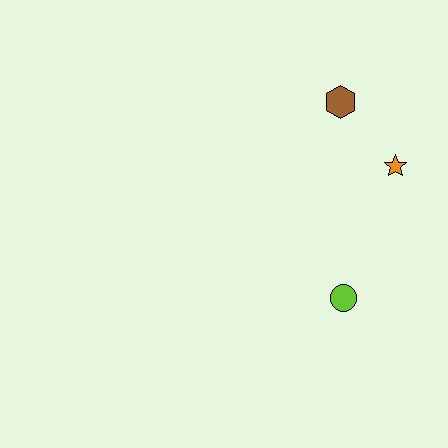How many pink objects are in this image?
There are no pink objects.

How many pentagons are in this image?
There are no pentagons.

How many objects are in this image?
There are 3 objects.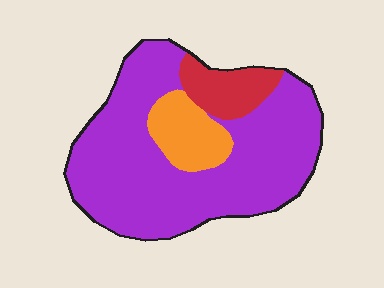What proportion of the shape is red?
Red takes up about one eighth (1/8) of the shape.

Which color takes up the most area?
Purple, at roughly 75%.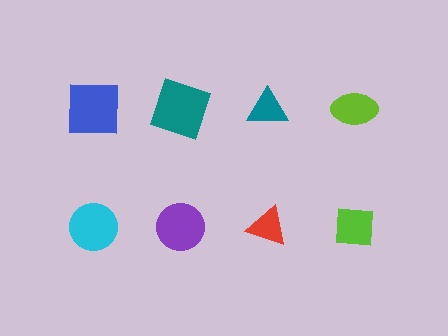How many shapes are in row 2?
4 shapes.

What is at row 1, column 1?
A blue square.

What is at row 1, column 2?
A teal square.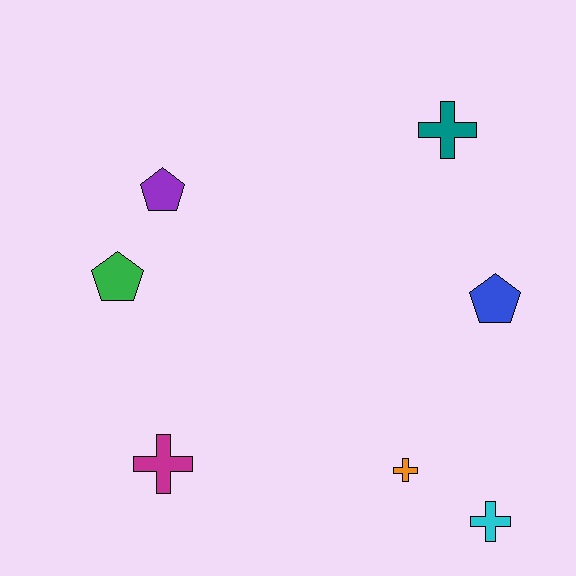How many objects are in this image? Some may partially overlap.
There are 7 objects.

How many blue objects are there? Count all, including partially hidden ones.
There is 1 blue object.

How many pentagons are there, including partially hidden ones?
There are 3 pentagons.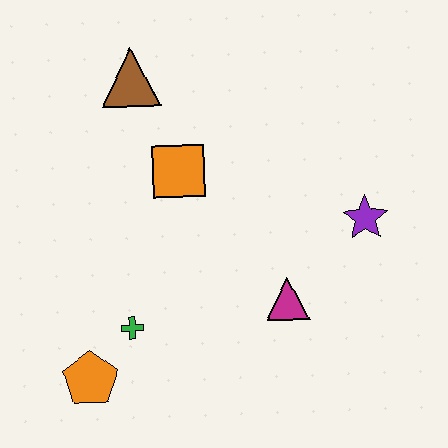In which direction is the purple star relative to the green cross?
The purple star is to the right of the green cross.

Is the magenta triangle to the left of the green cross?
No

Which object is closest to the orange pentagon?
The green cross is closest to the orange pentagon.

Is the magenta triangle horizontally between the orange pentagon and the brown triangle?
No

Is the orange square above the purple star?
Yes